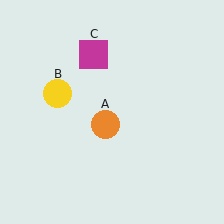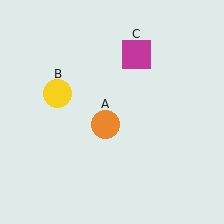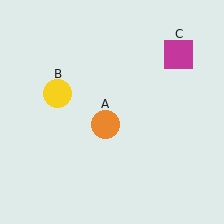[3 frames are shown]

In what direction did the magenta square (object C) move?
The magenta square (object C) moved right.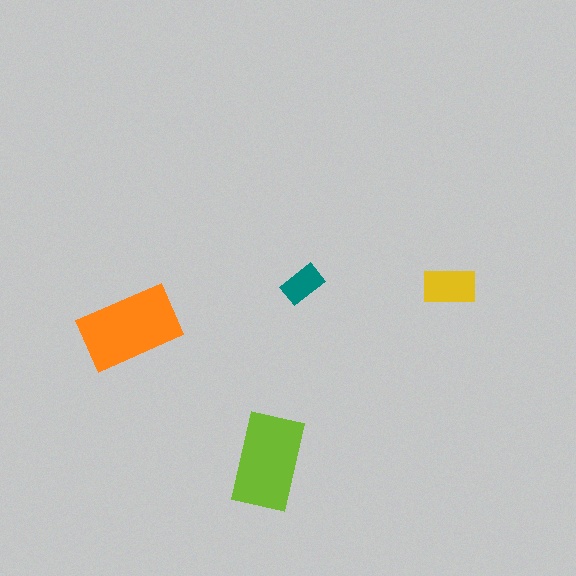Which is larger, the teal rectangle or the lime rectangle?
The lime one.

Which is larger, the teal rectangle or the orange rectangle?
The orange one.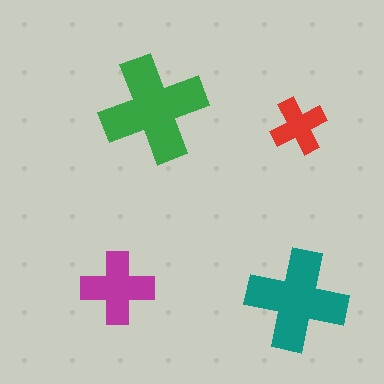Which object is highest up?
The green cross is topmost.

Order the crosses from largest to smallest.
the green one, the teal one, the magenta one, the red one.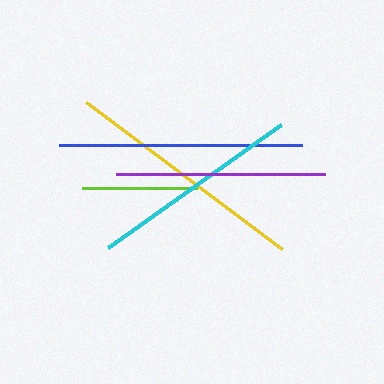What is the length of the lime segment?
The lime segment is approximately 116 pixels long.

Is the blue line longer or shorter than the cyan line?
The blue line is longer than the cyan line.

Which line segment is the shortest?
The lime line is the shortest at approximately 116 pixels.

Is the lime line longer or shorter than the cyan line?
The cyan line is longer than the lime line.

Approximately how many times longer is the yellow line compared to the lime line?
The yellow line is approximately 2.1 times the length of the lime line.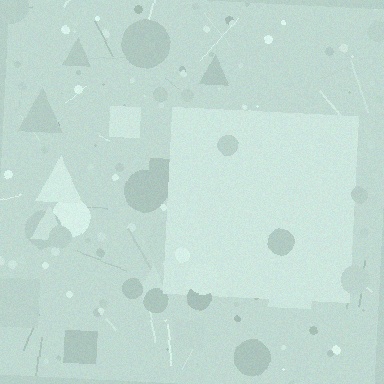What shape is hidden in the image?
A square is hidden in the image.